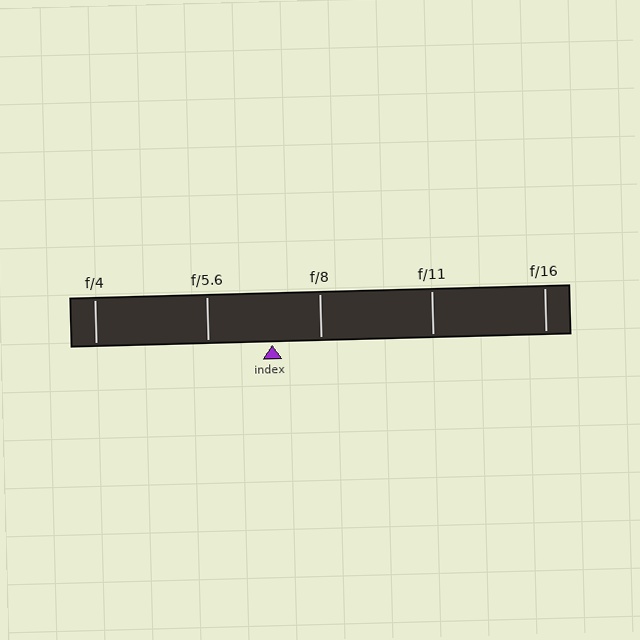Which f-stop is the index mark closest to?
The index mark is closest to f/8.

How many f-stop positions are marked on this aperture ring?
There are 5 f-stop positions marked.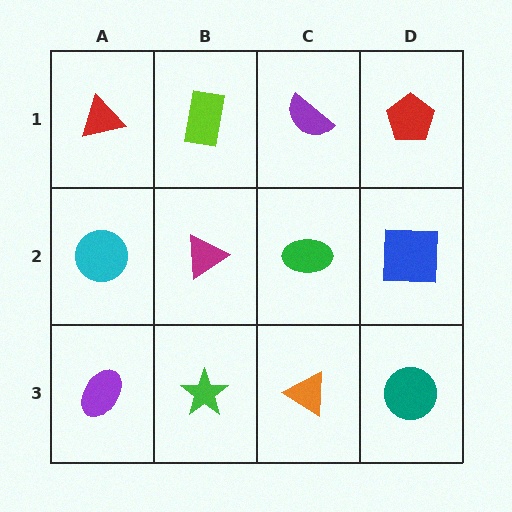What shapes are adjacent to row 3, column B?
A magenta triangle (row 2, column B), a purple ellipse (row 3, column A), an orange triangle (row 3, column C).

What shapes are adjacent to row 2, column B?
A lime rectangle (row 1, column B), a green star (row 3, column B), a cyan circle (row 2, column A), a green ellipse (row 2, column C).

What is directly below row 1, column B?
A magenta triangle.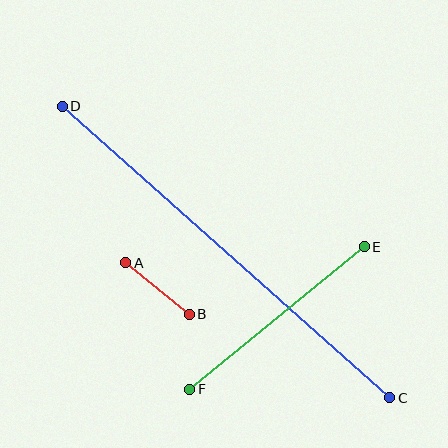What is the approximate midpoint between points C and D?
The midpoint is at approximately (226, 252) pixels.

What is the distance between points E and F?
The distance is approximately 225 pixels.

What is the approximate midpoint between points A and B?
The midpoint is at approximately (157, 289) pixels.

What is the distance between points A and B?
The distance is approximately 82 pixels.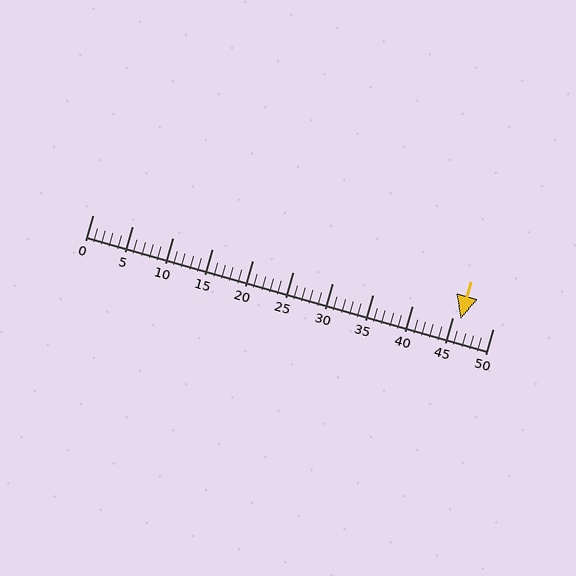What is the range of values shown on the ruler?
The ruler shows values from 0 to 50.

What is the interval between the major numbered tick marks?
The major tick marks are spaced 5 units apart.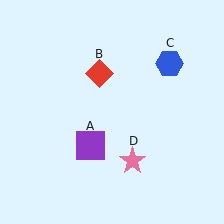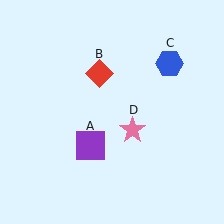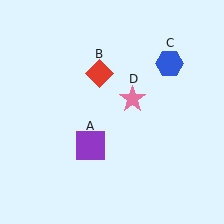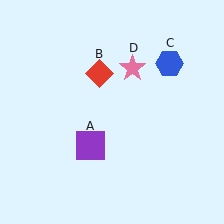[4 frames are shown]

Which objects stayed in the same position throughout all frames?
Purple square (object A) and red diamond (object B) and blue hexagon (object C) remained stationary.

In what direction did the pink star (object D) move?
The pink star (object D) moved up.